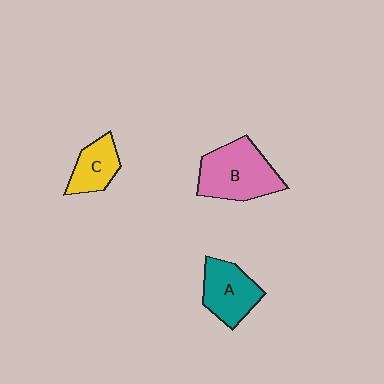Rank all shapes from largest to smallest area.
From largest to smallest: B (pink), A (teal), C (yellow).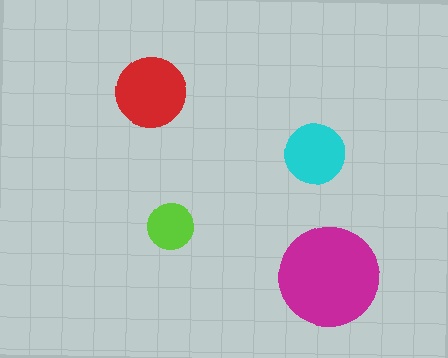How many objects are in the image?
There are 4 objects in the image.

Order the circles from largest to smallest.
the magenta one, the red one, the cyan one, the lime one.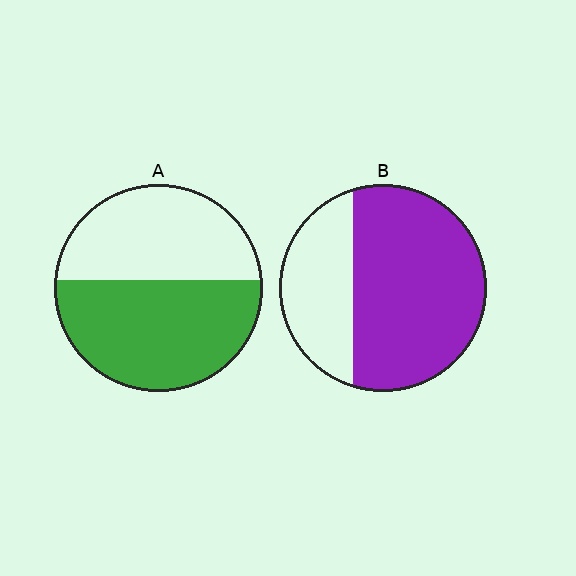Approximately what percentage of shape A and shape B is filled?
A is approximately 55% and B is approximately 70%.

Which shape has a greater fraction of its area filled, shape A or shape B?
Shape B.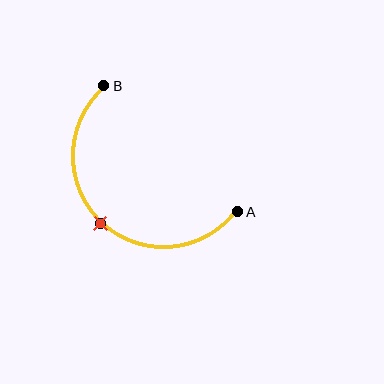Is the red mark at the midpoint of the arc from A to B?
Yes. The red mark lies on the arc at equal arc-length from both A and B — it is the arc midpoint.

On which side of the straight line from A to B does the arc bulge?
The arc bulges below and to the left of the straight line connecting A and B.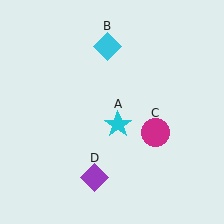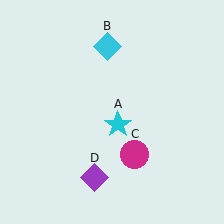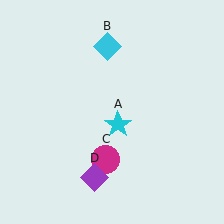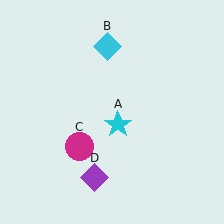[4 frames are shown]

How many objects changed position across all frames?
1 object changed position: magenta circle (object C).